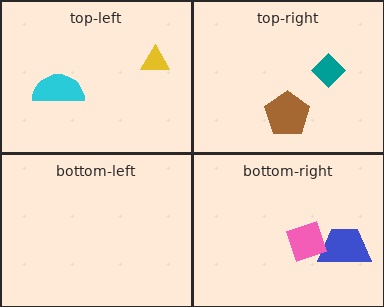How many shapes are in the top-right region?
2.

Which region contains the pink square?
The bottom-right region.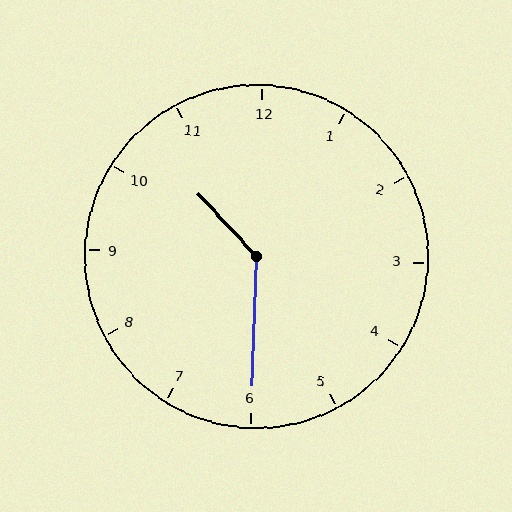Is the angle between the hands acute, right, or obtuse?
It is obtuse.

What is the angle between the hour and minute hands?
Approximately 135 degrees.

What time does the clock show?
10:30.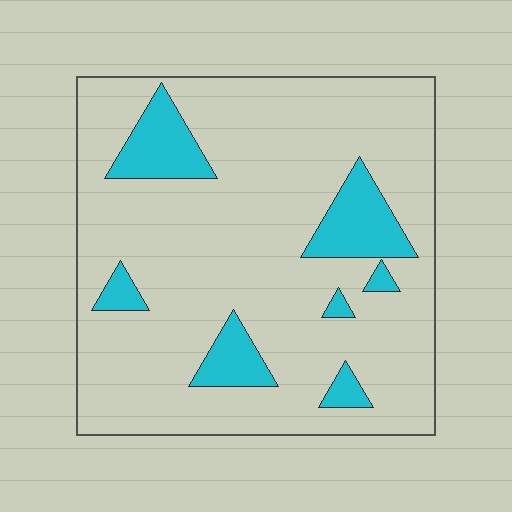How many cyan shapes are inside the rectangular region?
7.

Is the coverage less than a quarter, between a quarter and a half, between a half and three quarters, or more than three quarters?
Less than a quarter.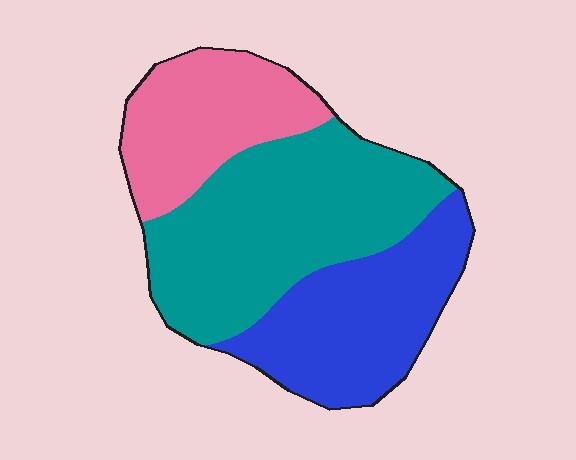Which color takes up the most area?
Teal, at roughly 45%.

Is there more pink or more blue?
Blue.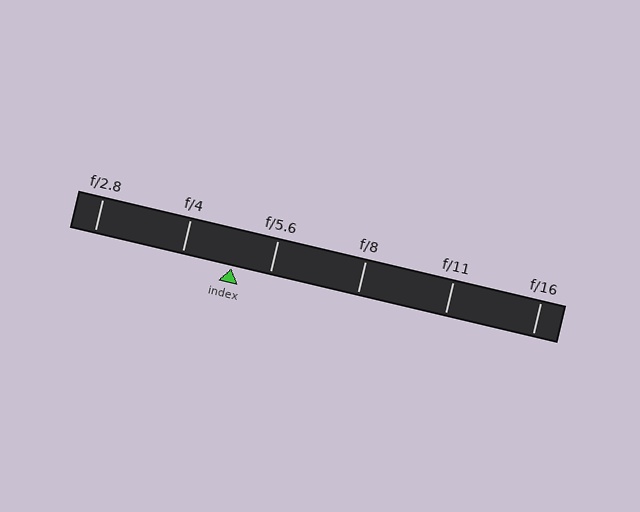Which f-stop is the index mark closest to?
The index mark is closest to f/5.6.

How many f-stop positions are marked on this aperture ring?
There are 6 f-stop positions marked.